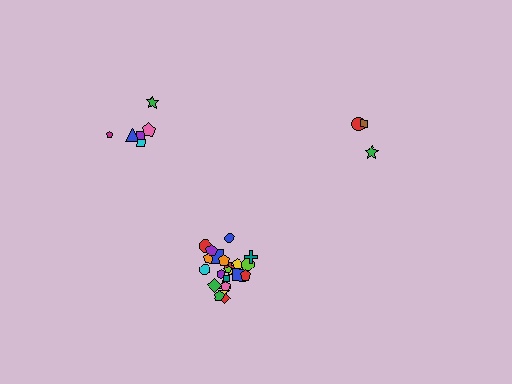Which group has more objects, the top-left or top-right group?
The top-left group.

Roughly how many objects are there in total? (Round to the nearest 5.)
Roughly 35 objects in total.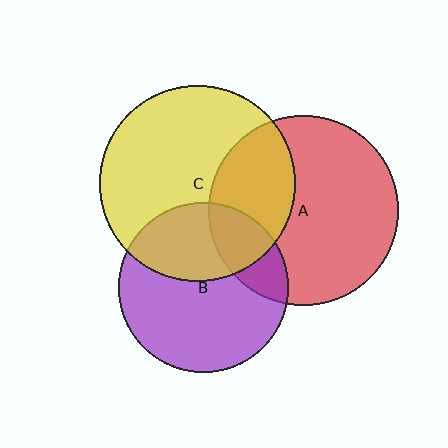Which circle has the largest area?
Circle C (yellow).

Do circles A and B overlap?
Yes.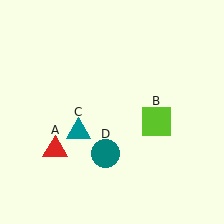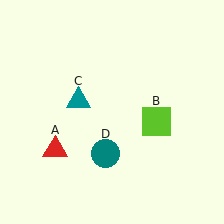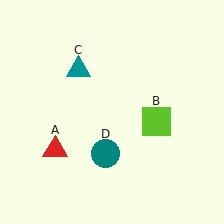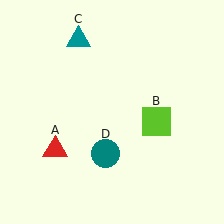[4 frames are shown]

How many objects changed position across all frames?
1 object changed position: teal triangle (object C).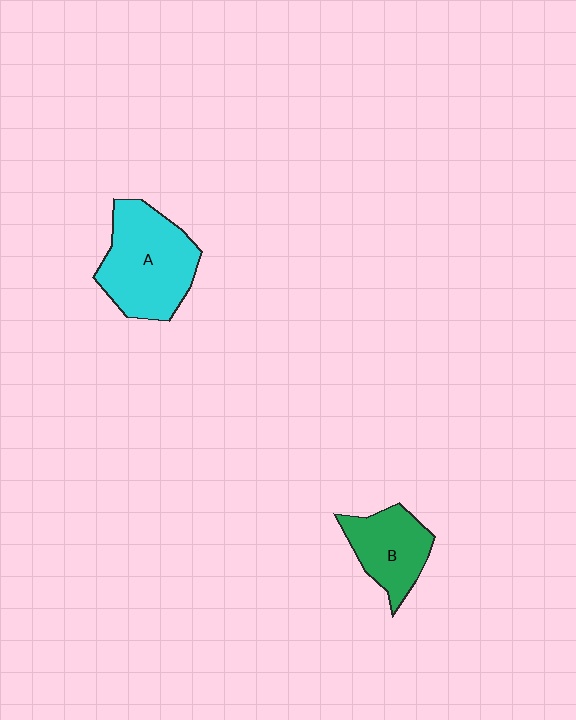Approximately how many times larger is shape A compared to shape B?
Approximately 1.6 times.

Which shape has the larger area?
Shape A (cyan).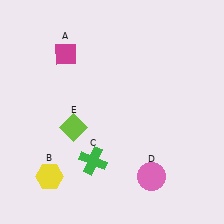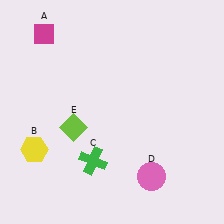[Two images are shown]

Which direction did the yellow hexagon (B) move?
The yellow hexagon (B) moved up.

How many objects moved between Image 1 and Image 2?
2 objects moved between the two images.